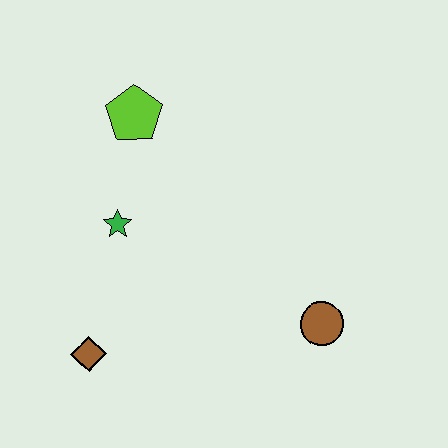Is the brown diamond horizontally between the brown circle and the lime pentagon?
No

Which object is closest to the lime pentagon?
The green star is closest to the lime pentagon.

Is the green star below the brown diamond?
No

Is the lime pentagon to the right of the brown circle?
No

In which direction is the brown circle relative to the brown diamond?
The brown circle is to the right of the brown diamond.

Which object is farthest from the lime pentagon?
The brown circle is farthest from the lime pentagon.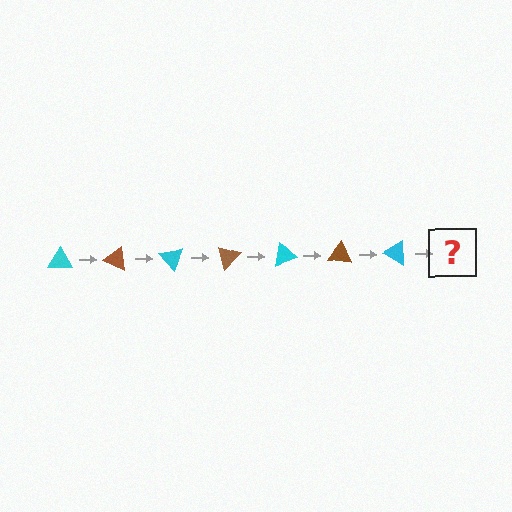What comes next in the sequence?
The next element should be a brown triangle, rotated 175 degrees from the start.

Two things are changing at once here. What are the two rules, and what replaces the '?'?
The two rules are that it rotates 25 degrees each step and the color cycles through cyan and brown. The '?' should be a brown triangle, rotated 175 degrees from the start.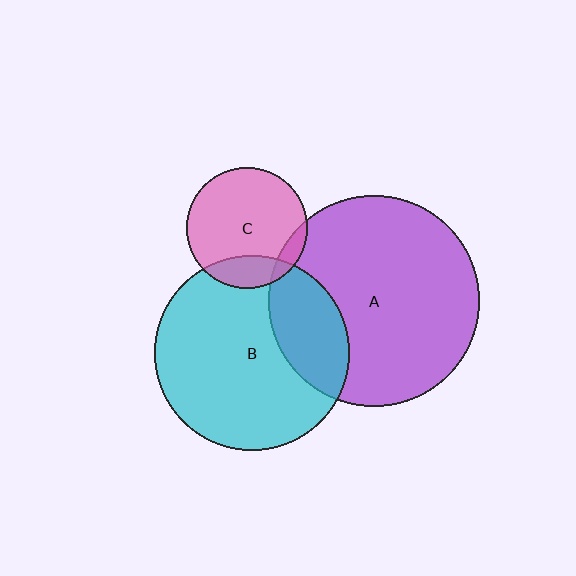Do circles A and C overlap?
Yes.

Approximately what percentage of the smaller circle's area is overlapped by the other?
Approximately 10%.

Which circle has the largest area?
Circle A (purple).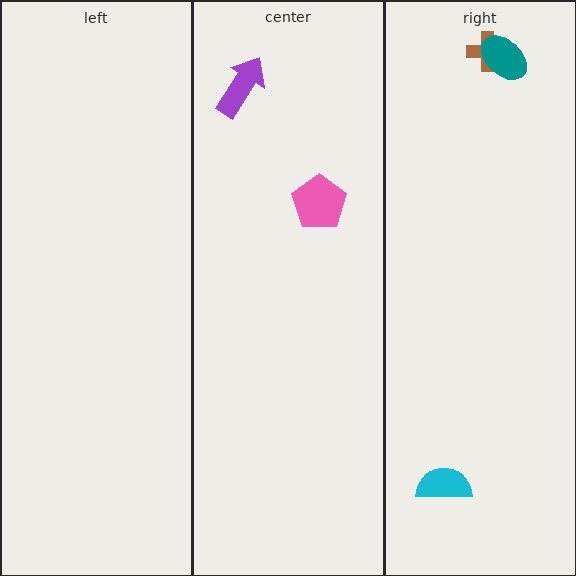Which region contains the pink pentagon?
The center region.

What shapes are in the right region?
The cyan semicircle, the brown cross, the teal ellipse.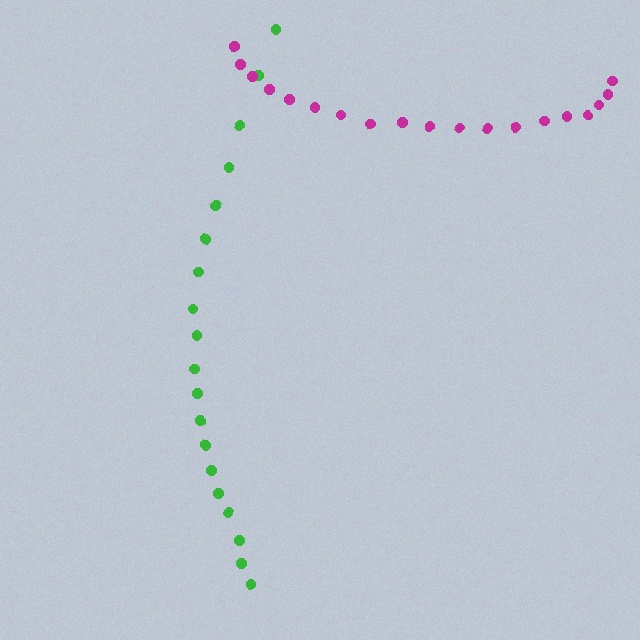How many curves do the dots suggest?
There are 2 distinct paths.